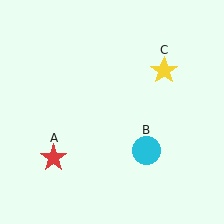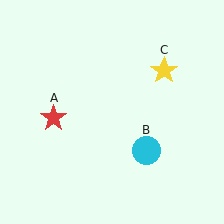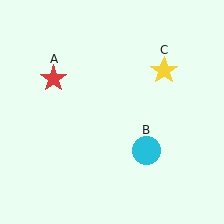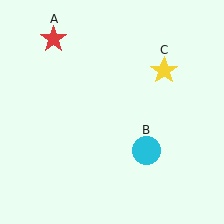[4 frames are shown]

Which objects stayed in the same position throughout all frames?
Cyan circle (object B) and yellow star (object C) remained stationary.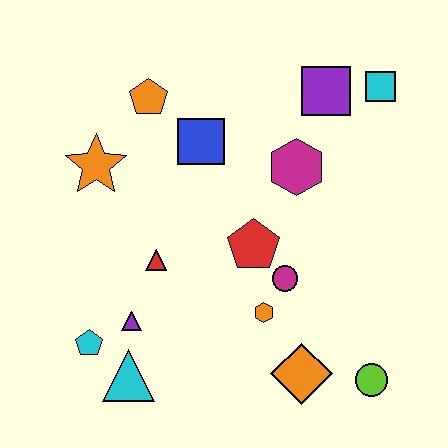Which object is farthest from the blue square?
The lime circle is farthest from the blue square.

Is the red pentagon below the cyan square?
Yes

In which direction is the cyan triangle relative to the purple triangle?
The cyan triangle is below the purple triangle.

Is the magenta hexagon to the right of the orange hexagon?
Yes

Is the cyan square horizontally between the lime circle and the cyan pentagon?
No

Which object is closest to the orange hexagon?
The magenta circle is closest to the orange hexagon.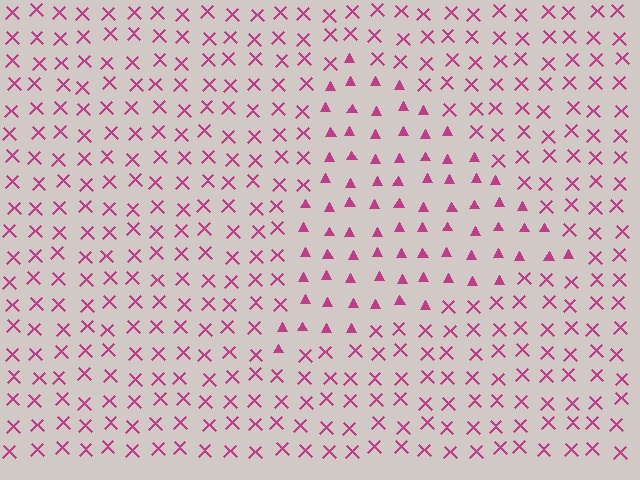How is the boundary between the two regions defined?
The boundary is defined by a change in element shape: triangles inside vs. X marks outside. All elements share the same color and spacing.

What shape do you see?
I see a triangle.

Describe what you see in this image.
The image is filled with small magenta elements arranged in a uniform grid. A triangle-shaped region contains triangles, while the surrounding area contains X marks. The boundary is defined purely by the change in element shape.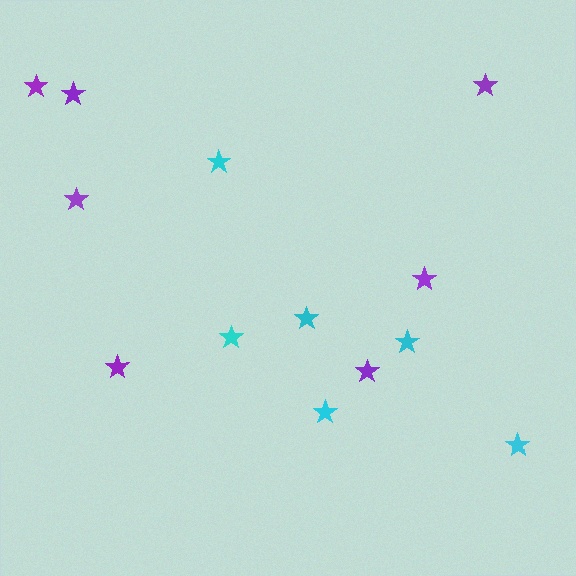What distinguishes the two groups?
There are 2 groups: one group of cyan stars (6) and one group of purple stars (7).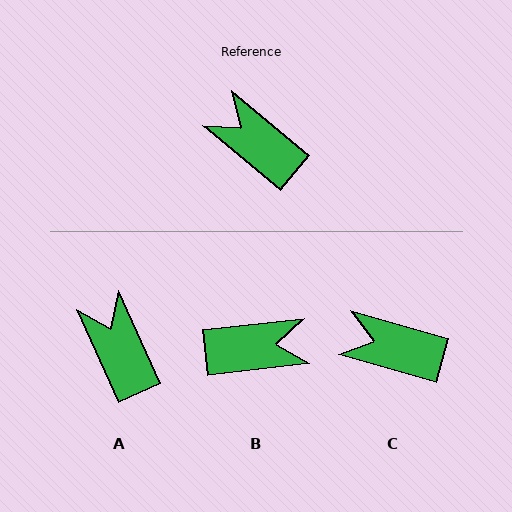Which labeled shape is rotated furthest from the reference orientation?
B, about 134 degrees away.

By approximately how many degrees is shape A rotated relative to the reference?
Approximately 26 degrees clockwise.